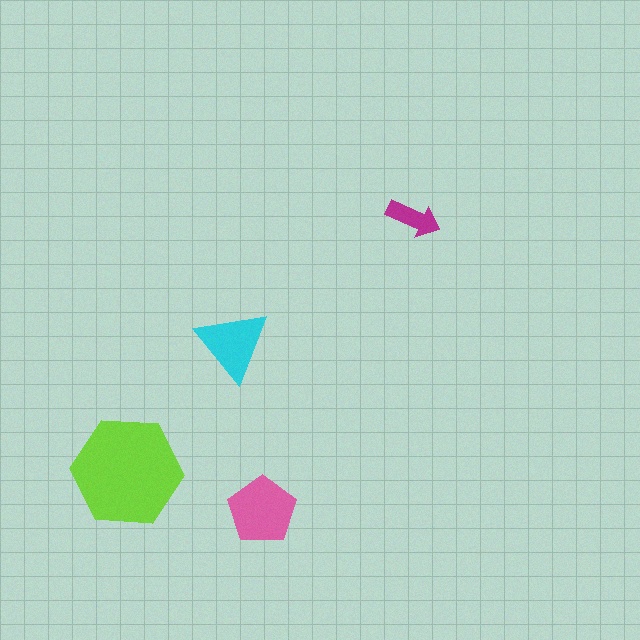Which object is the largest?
The lime hexagon.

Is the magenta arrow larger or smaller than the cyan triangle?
Smaller.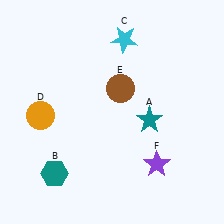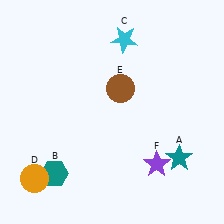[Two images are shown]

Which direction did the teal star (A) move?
The teal star (A) moved down.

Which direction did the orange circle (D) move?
The orange circle (D) moved down.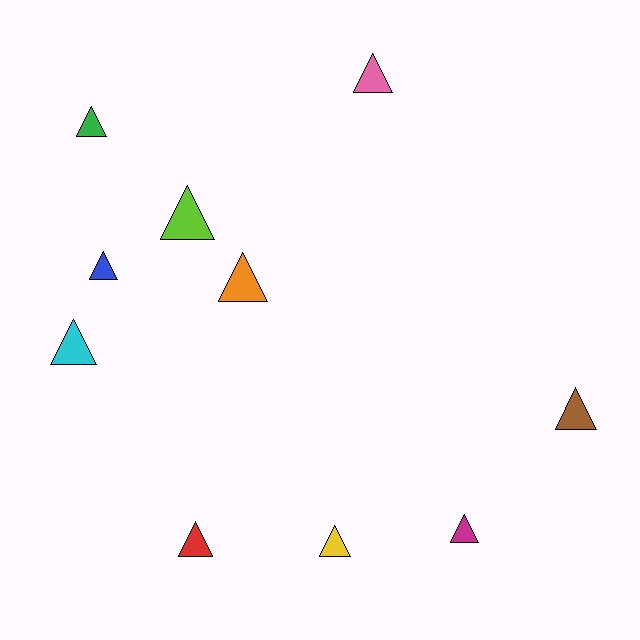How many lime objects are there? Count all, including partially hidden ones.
There is 1 lime object.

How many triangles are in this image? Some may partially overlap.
There are 10 triangles.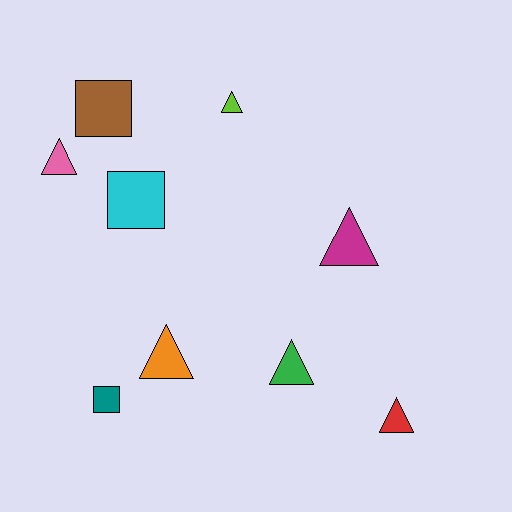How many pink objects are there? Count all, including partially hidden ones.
There is 1 pink object.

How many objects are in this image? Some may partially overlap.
There are 9 objects.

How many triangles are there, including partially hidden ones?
There are 6 triangles.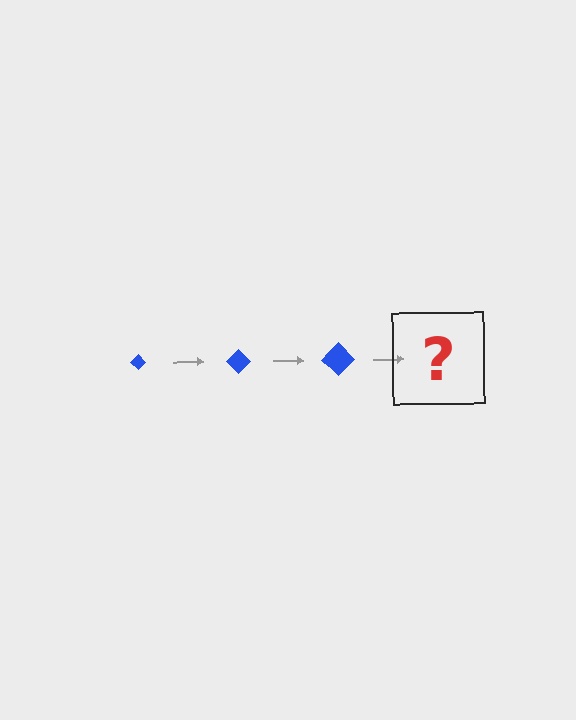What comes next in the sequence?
The next element should be a blue diamond, larger than the previous one.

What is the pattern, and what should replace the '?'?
The pattern is that the diamond gets progressively larger each step. The '?' should be a blue diamond, larger than the previous one.